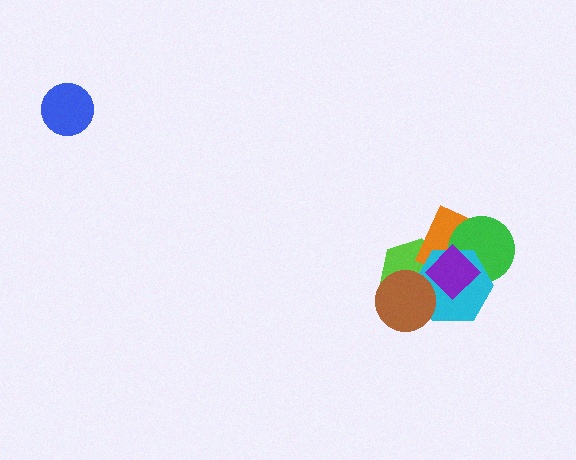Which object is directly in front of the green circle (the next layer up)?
The cyan hexagon is directly in front of the green circle.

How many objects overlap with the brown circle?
2 objects overlap with the brown circle.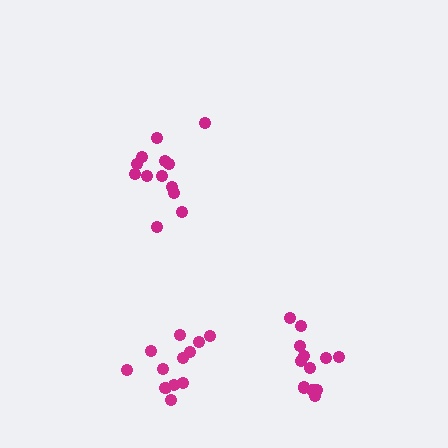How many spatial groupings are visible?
There are 3 spatial groupings.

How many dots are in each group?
Group 1: 12 dots, Group 2: 12 dots, Group 3: 13 dots (37 total).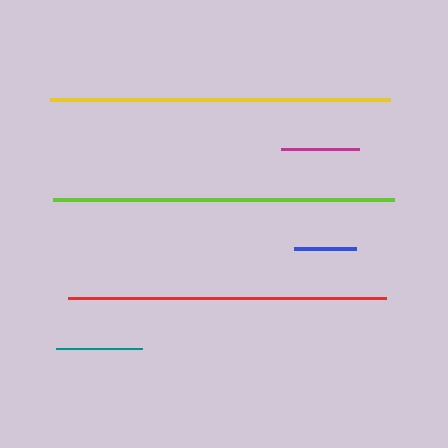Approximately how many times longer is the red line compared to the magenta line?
The red line is approximately 4.1 times the length of the magenta line.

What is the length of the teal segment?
The teal segment is approximately 86 pixels long.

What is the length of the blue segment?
The blue segment is approximately 62 pixels long.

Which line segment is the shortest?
The blue line is the shortest at approximately 62 pixels.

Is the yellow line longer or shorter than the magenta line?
The yellow line is longer than the magenta line.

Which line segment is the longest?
The lime line is the longest at approximately 341 pixels.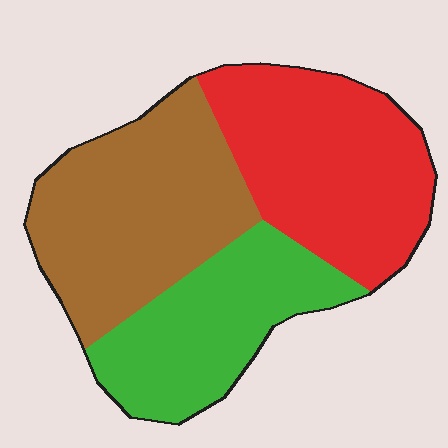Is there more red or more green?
Red.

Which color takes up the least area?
Green, at roughly 30%.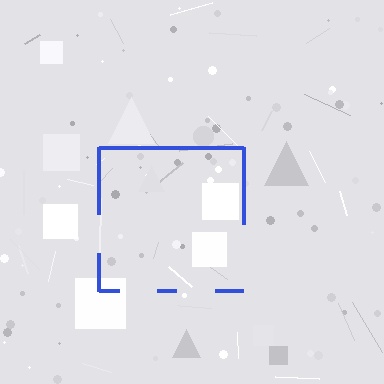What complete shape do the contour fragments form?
The contour fragments form a square.